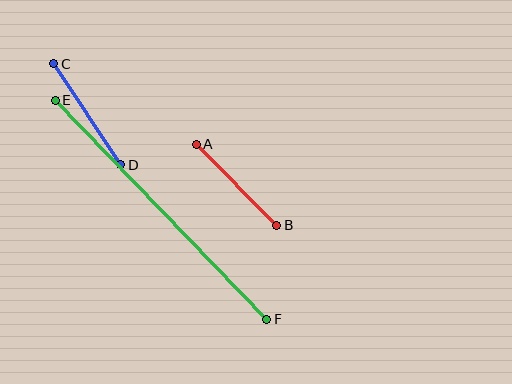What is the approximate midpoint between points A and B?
The midpoint is at approximately (236, 185) pixels.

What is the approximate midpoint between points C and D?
The midpoint is at approximately (87, 114) pixels.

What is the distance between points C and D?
The distance is approximately 121 pixels.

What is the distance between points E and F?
The distance is approximately 304 pixels.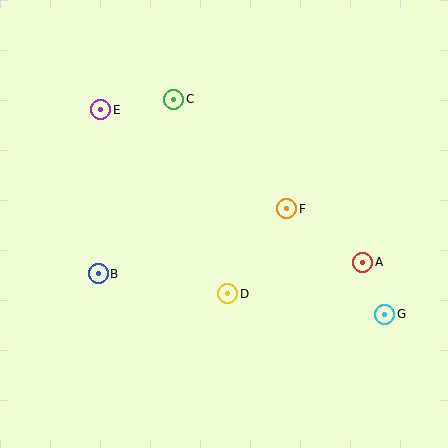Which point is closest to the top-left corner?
Point E is closest to the top-left corner.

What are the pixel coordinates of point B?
Point B is at (98, 274).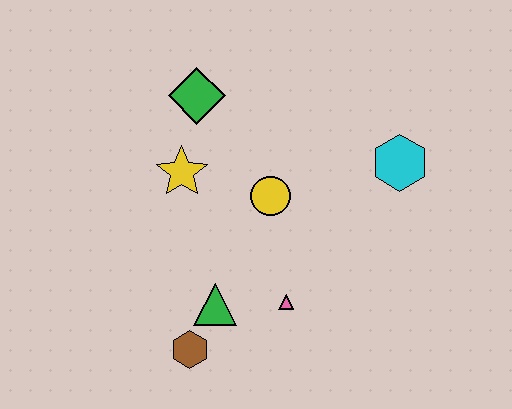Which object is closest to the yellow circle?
The yellow star is closest to the yellow circle.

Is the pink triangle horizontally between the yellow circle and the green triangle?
No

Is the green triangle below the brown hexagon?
No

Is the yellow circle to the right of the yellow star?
Yes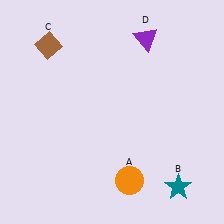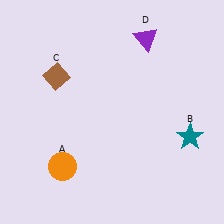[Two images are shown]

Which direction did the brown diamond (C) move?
The brown diamond (C) moved down.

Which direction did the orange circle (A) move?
The orange circle (A) moved left.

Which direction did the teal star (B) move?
The teal star (B) moved up.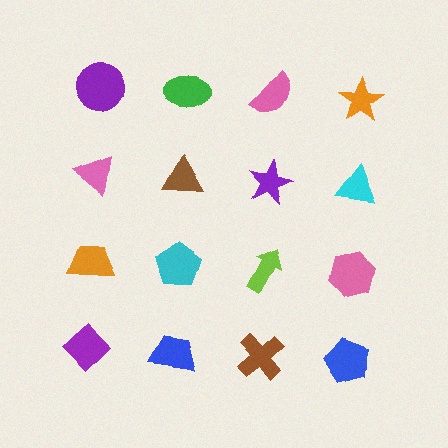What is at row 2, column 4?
A cyan triangle.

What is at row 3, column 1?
An orange trapezoid.